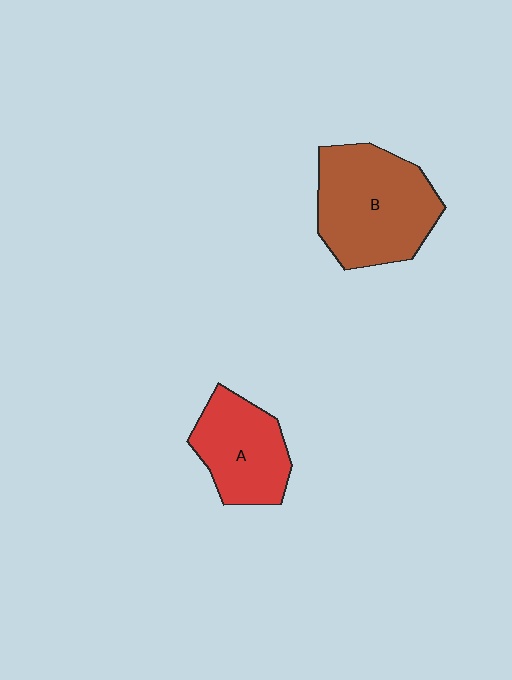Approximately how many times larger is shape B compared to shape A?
Approximately 1.5 times.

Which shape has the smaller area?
Shape A (red).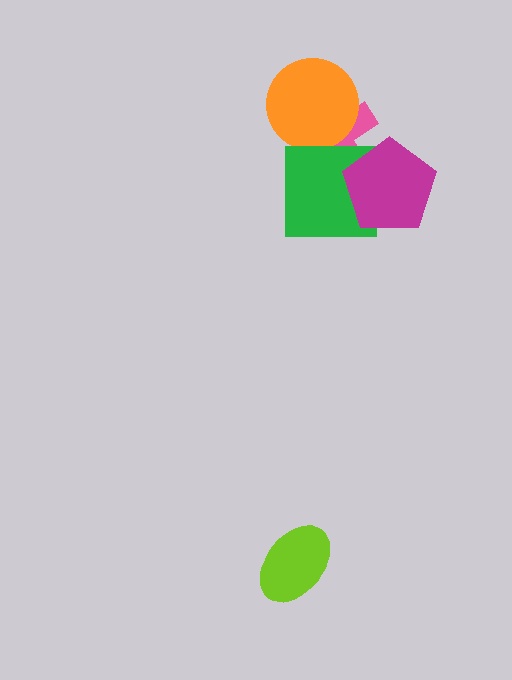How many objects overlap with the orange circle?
1 object overlaps with the orange circle.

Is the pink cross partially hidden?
Yes, it is partially covered by another shape.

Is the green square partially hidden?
Yes, it is partially covered by another shape.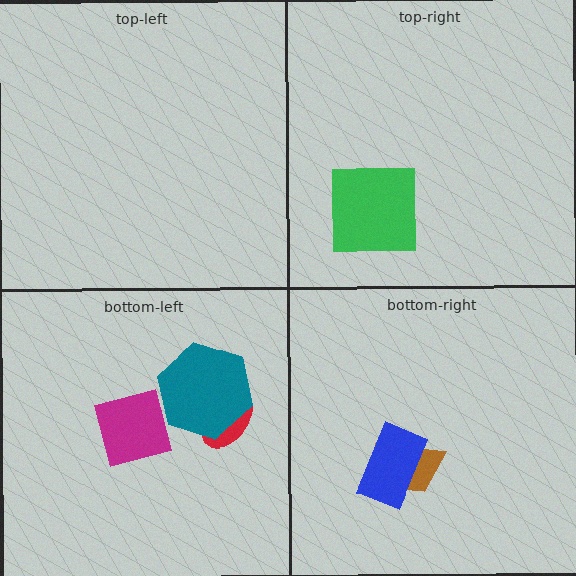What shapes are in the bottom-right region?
The brown trapezoid, the blue rectangle.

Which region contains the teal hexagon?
The bottom-left region.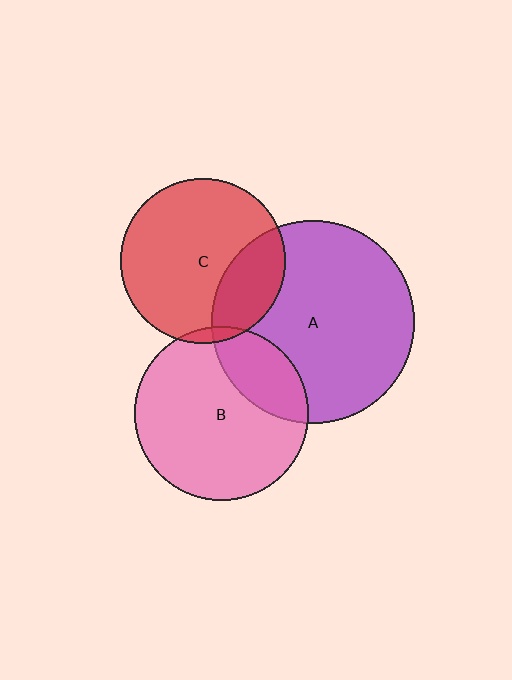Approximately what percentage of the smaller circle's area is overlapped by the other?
Approximately 25%.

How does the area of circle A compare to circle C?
Approximately 1.5 times.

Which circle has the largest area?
Circle A (purple).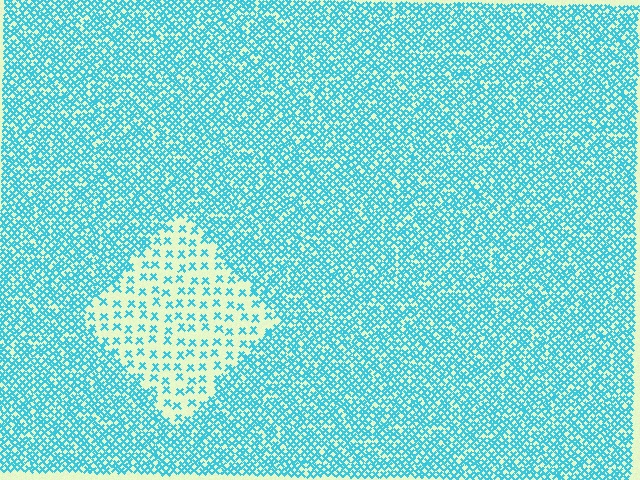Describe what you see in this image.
The image contains small cyan elements arranged at two different densities. A diamond-shaped region is visible where the elements are less densely packed than the surrounding area.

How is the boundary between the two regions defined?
The boundary is defined by a change in element density (approximately 3.0x ratio). All elements are the same color, size, and shape.